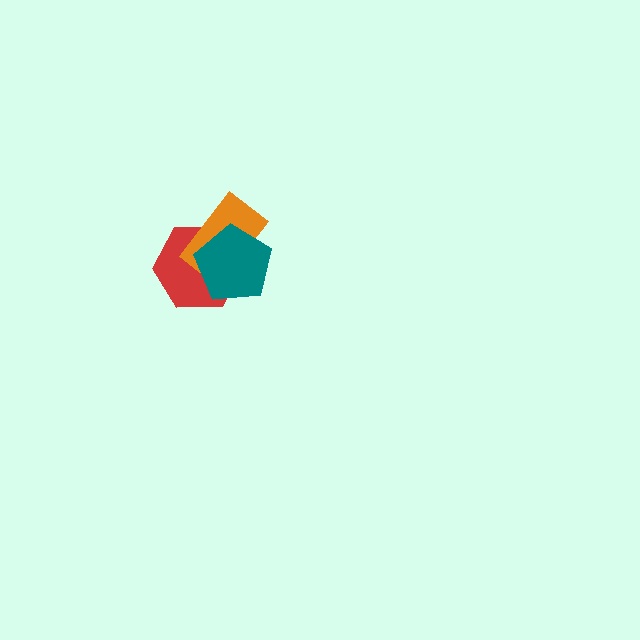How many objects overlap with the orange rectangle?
2 objects overlap with the orange rectangle.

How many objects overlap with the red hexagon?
2 objects overlap with the red hexagon.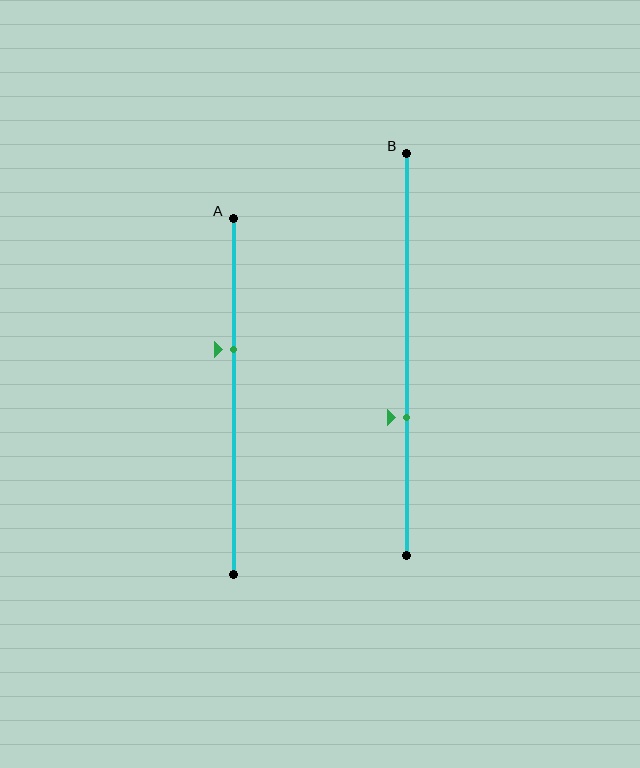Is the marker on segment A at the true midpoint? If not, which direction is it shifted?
No, the marker on segment A is shifted upward by about 13% of the segment length.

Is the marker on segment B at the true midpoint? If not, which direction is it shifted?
No, the marker on segment B is shifted downward by about 16% of the segment length.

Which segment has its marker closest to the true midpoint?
Segment A has its marker closest to the true midpoint.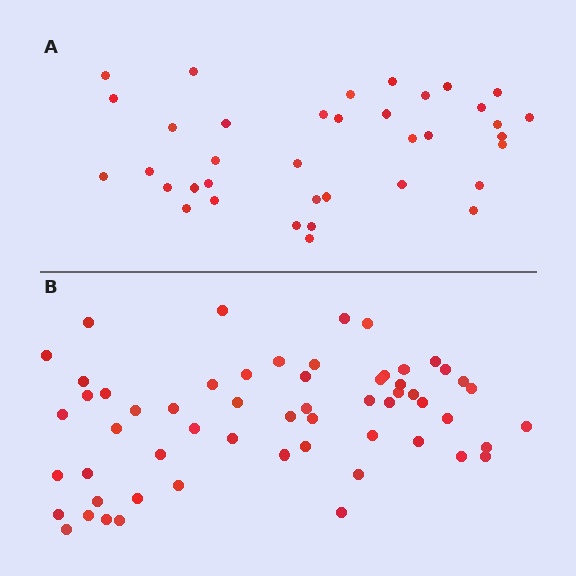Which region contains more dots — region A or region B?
Region B (the bottom region) has more dots.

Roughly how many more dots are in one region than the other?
Region B has approximately 20 more dots than region A.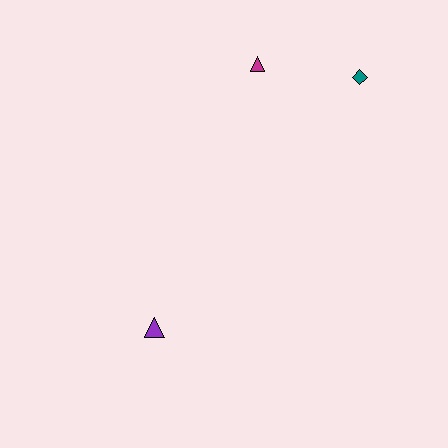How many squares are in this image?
There are no squares.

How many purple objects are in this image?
There is 1 purple object.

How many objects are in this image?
There are 3 objects.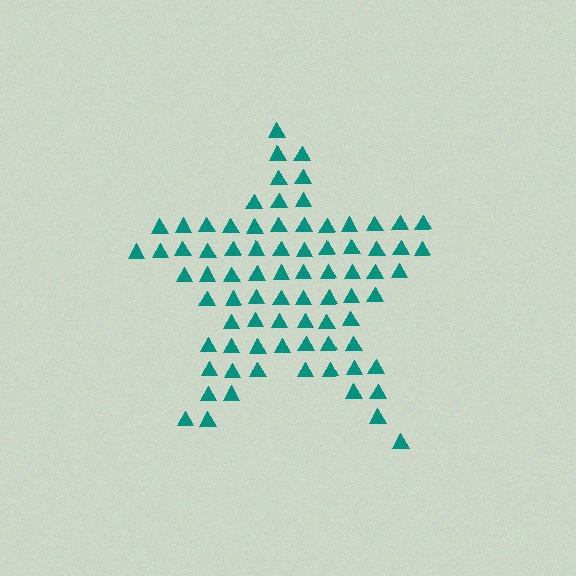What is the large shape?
The large shape is a star.